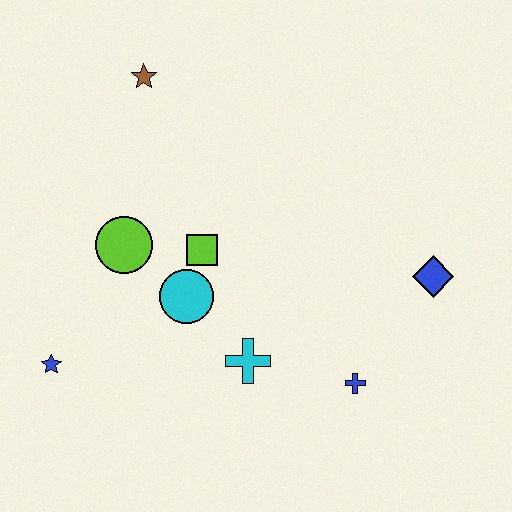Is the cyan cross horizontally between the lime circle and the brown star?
No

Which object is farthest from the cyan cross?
The brown star is farthest from the cyan cross.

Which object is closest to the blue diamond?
The blue cross is closest to the blue diamond.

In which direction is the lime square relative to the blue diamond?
The lime square is to the left of the blue diamond.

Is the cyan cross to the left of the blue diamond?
Yes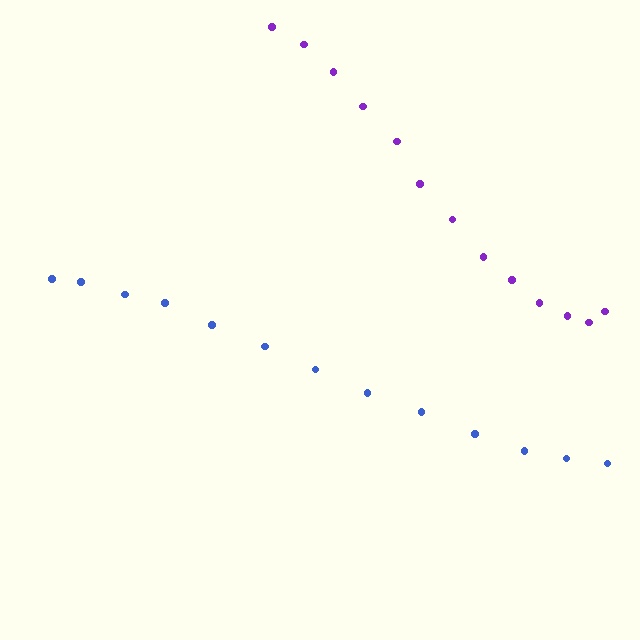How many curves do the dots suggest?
There are 2 distinct paths.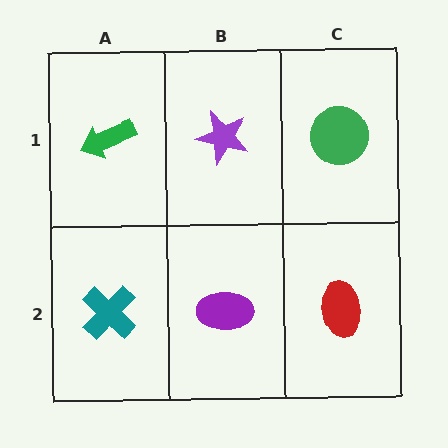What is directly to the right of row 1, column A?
A purple star.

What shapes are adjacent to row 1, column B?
A purple ellipse (row 2, column B), a green arrow (row 1, column A), a green circle (row 1, column C).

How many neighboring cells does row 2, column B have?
3.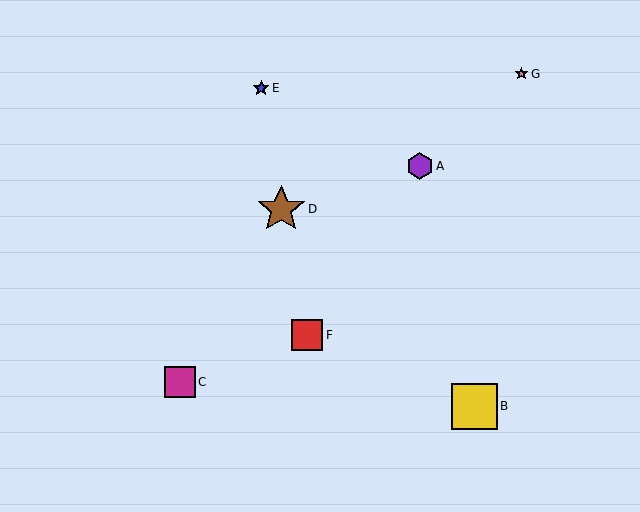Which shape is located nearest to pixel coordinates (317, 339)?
The red square (labeled F) at (307, 335) is nearest to that location.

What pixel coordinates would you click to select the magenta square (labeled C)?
Click at (180, 382) to select the magenta square C.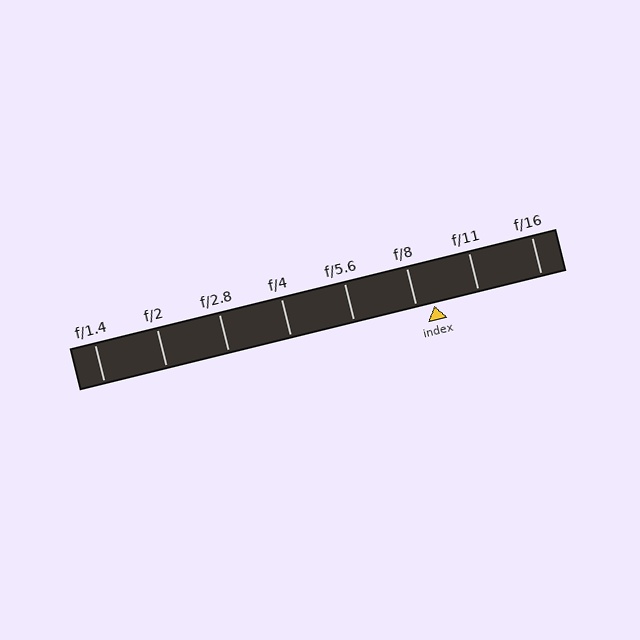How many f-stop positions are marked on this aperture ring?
There are 8 f-stop positions marked.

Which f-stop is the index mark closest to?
The index mark is closest to f/8.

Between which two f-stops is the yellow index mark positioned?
The index mark is between f/8 and f/11.